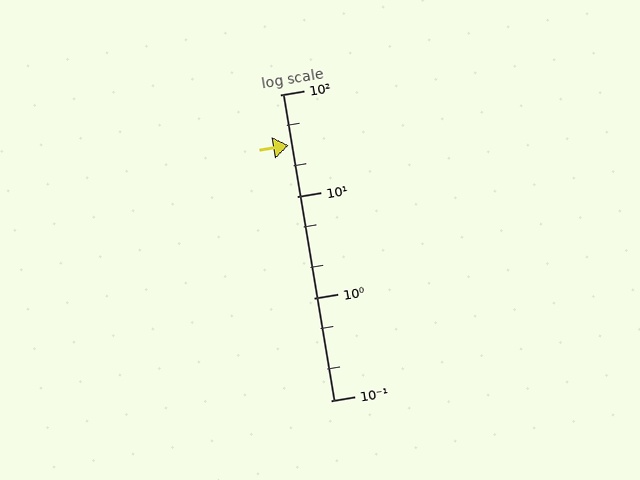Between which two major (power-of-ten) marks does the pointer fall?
The pointer is between 10 and 100.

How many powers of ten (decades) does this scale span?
The scale spans 3 decades, from 0.1 to 100.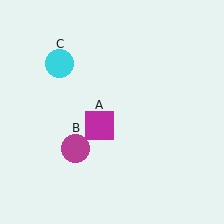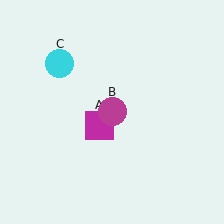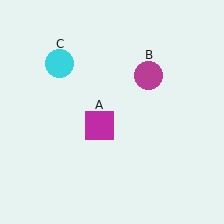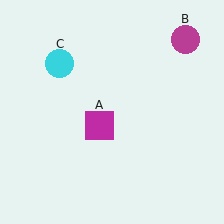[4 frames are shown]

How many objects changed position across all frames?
1 object changed position: magenta circle (object B).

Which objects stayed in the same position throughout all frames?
Magenta square (object A) and cyan circle (object C) remained stationary.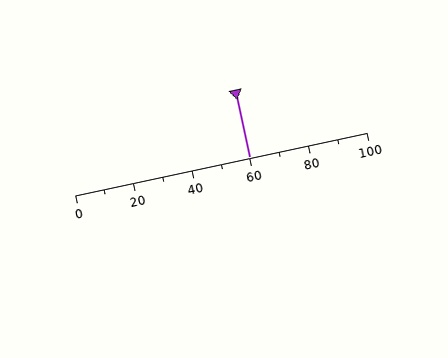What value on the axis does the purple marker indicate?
The marker indicates approximately 60.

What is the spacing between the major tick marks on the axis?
The major ticks are spaced 20 apart.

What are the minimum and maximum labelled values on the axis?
The axis runs from 0 to 100.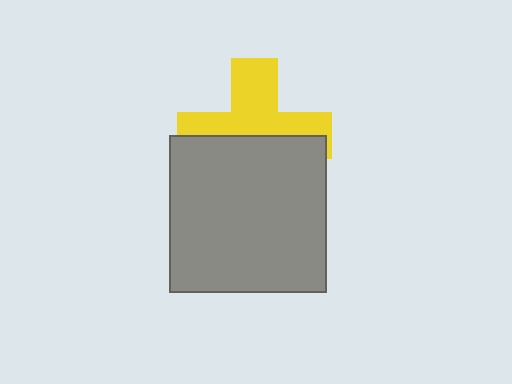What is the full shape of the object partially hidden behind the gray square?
The partially hidden object is a yellow cross.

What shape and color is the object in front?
The object in front is a gray square.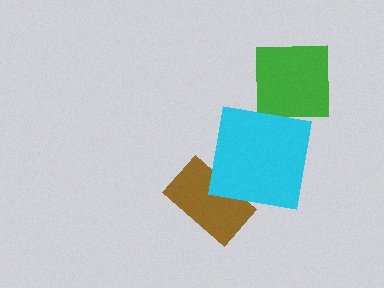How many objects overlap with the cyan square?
1 object overlaps with the cyan square.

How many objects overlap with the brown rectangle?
1 object overlaps with the brown rectangle.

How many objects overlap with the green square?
0 objects overlap with the green square.